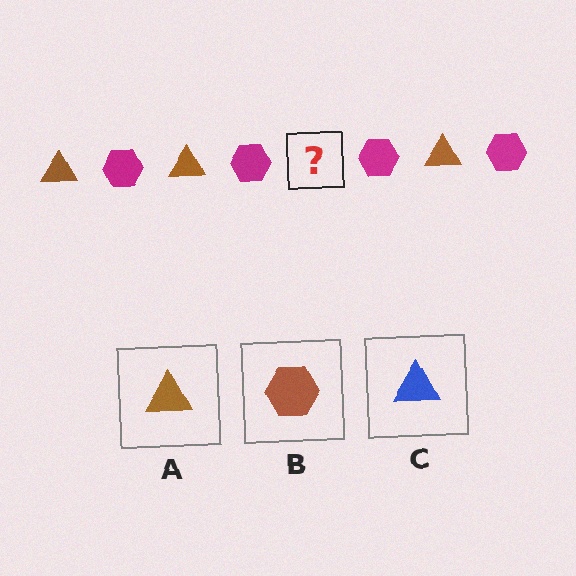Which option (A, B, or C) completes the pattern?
A.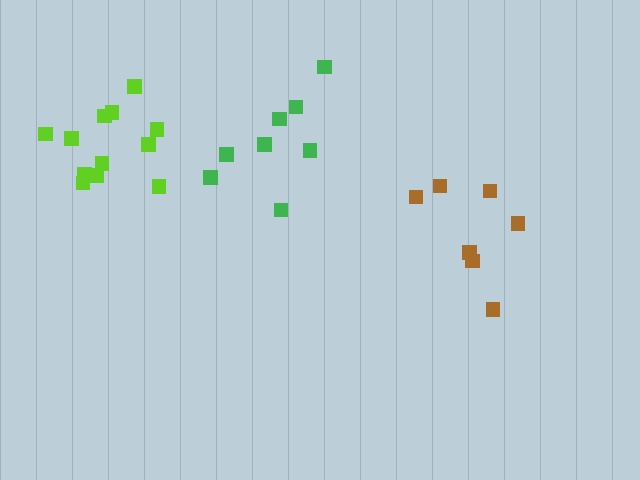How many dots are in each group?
Group 1: 8 dots, Group 2: 7 dots, Group 3: 12 dots (27 total).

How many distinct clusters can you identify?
There are 3 distinct clusters.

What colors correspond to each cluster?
The clusters are colored: green, brown, lime.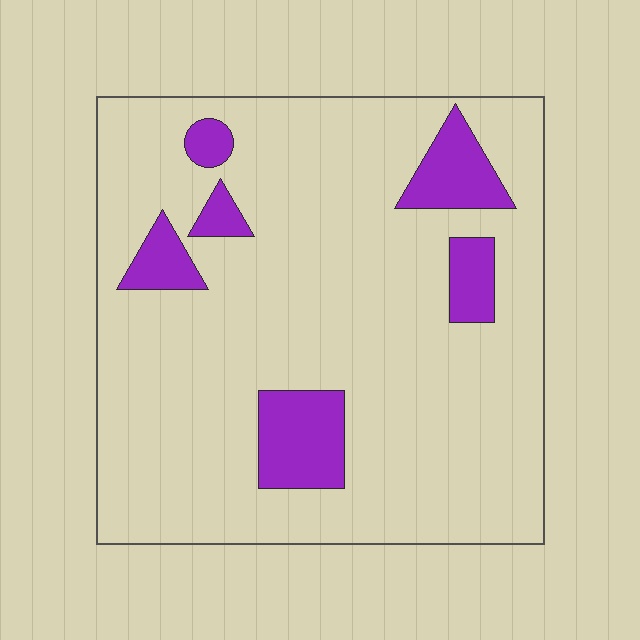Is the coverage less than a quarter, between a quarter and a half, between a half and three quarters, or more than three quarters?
Less than a quarter.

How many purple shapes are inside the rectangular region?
6.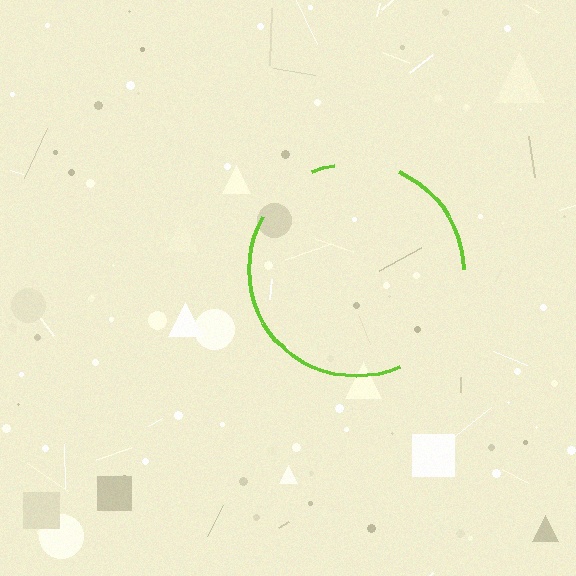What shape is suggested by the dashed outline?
The dashed outline suggests a circle.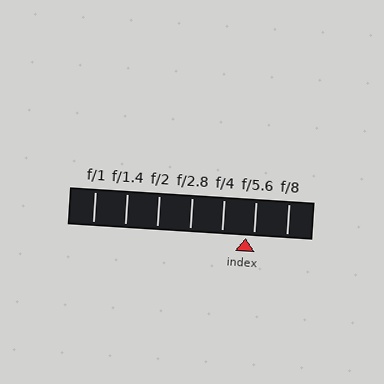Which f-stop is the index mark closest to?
The index mark is closest to f/5.6.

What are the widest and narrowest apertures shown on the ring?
The widest aperture shown is f/1 and the narrowest is f/8.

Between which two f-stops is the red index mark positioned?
The index mark is between f/4 and f/5.6.